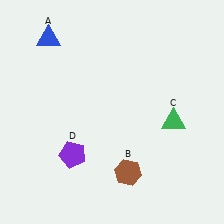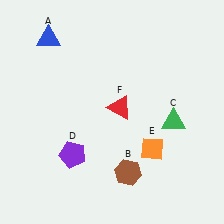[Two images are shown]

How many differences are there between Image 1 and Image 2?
There are 2 differences between the two images.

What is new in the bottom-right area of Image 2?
An orange diamond (E) was added in the bottom-right area of Image 2.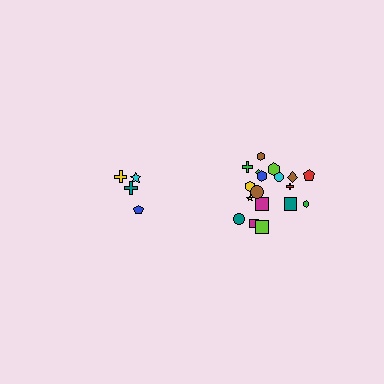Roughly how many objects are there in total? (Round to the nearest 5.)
Roughly 20 objects in total.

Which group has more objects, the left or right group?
The right group.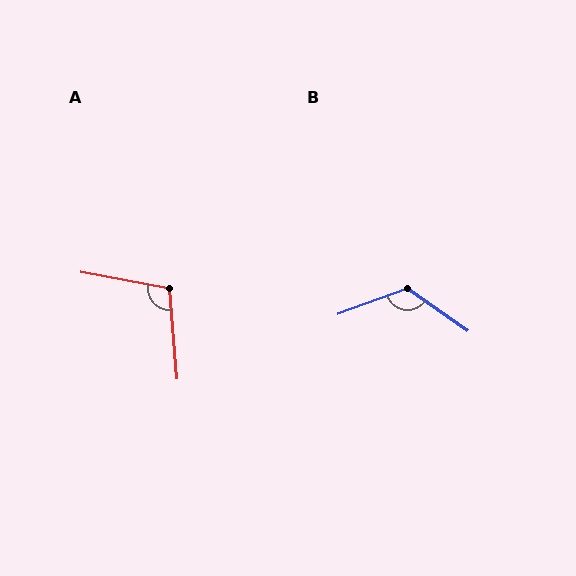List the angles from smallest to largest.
A (106°), B (125°).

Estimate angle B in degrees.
Approximately 125 degrees.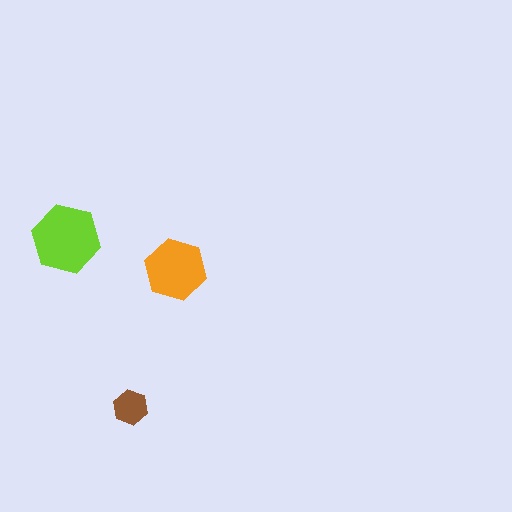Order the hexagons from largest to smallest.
the lime one, the orange one, the brown one.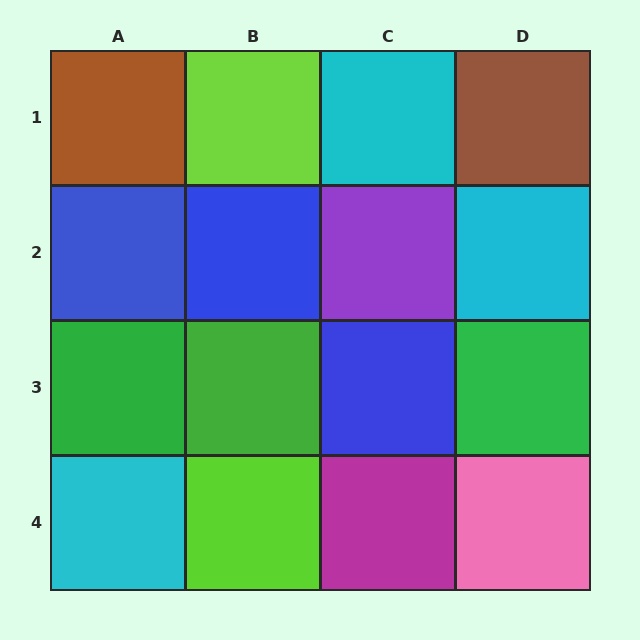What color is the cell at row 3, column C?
Blue.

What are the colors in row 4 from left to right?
Cyan, lime, magenta, pink.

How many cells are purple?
1 cell is purple.